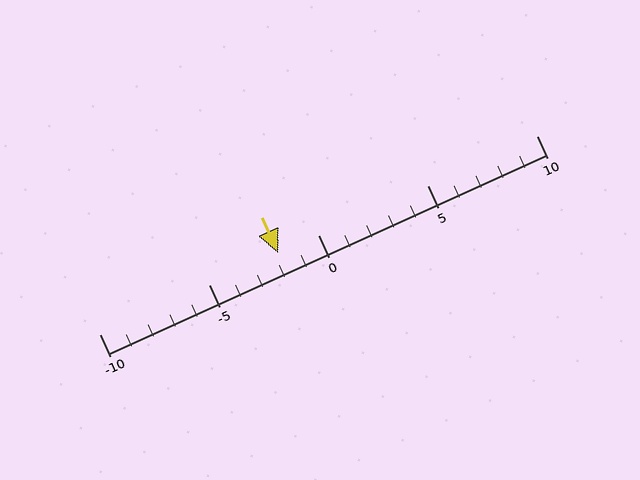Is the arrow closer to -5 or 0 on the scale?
The arrow is closer to 0.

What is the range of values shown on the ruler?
The ruler shows values from -10 to 10.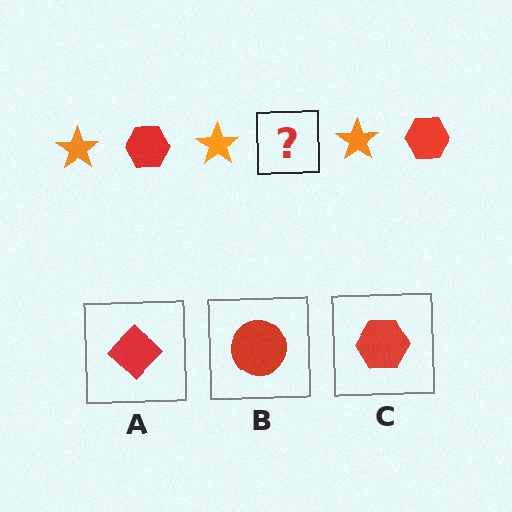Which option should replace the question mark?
Option C.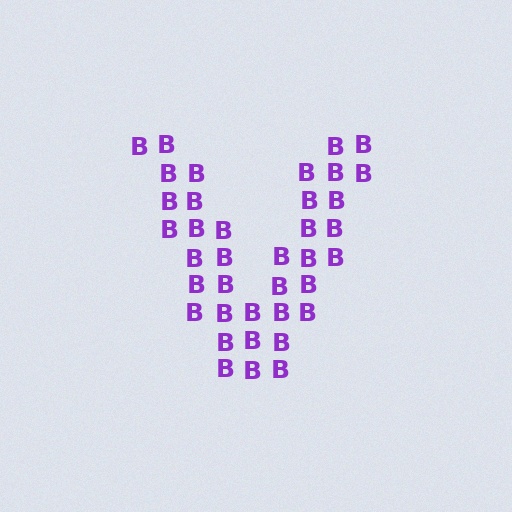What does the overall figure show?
The overall figure shows the letter V.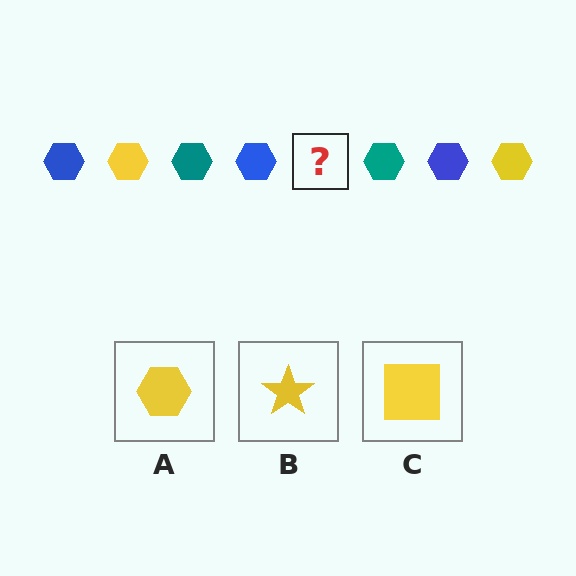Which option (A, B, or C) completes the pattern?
A.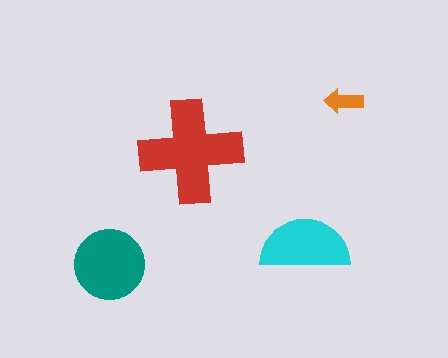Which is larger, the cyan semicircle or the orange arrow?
The cyan semicircle.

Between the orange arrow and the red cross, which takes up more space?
The red cross.